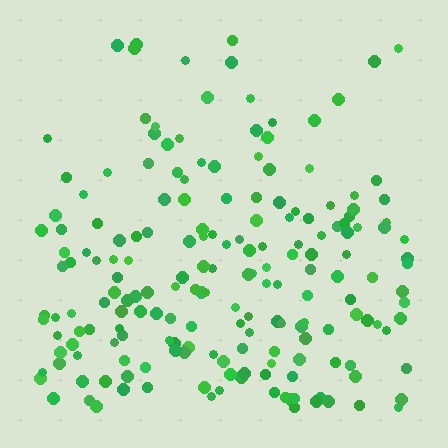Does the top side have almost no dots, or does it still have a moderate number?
Still a moderate number, just noticeably fewer than the bottom.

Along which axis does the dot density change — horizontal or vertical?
Vertical.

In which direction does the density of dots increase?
From top to bottom, with the bottom side densest.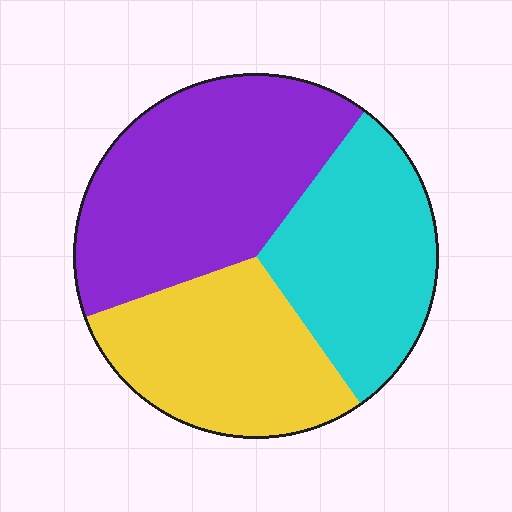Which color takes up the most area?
Purple, at roughly 40%.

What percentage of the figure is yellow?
Yellow takes up between a quarter and a half of the figure.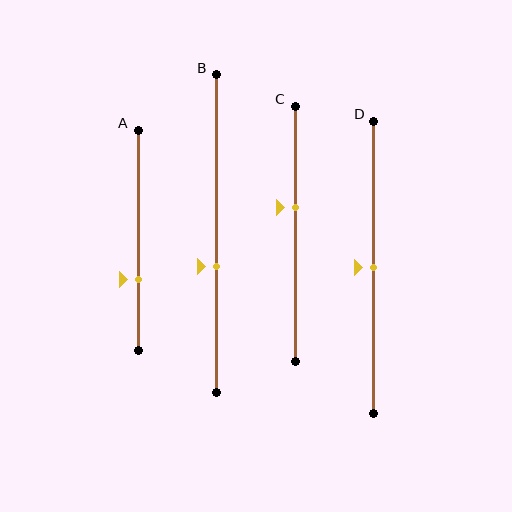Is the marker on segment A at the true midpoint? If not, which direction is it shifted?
No, the marker on segment A is shifted downward by about 18% of the segment length.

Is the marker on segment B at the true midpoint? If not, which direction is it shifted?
No, the marker on segment B is shifted downward by about 10% of the segment length.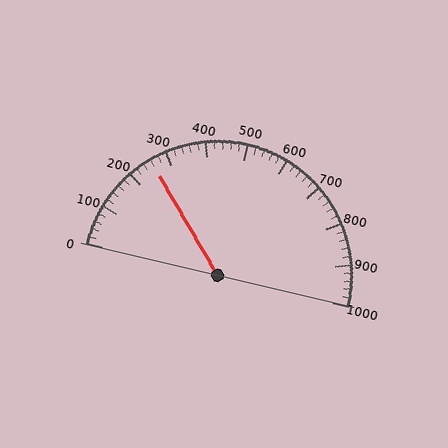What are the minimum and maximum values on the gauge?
The gauge ranges from 0 to 1000.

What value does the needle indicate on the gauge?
The needle indicates approximately 260.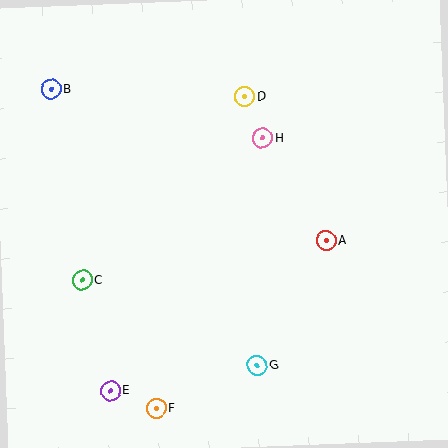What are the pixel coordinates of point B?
Point B is at (51, 89).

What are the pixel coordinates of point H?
Point H is at (263, 138).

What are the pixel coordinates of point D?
Point D is at (245, 97).